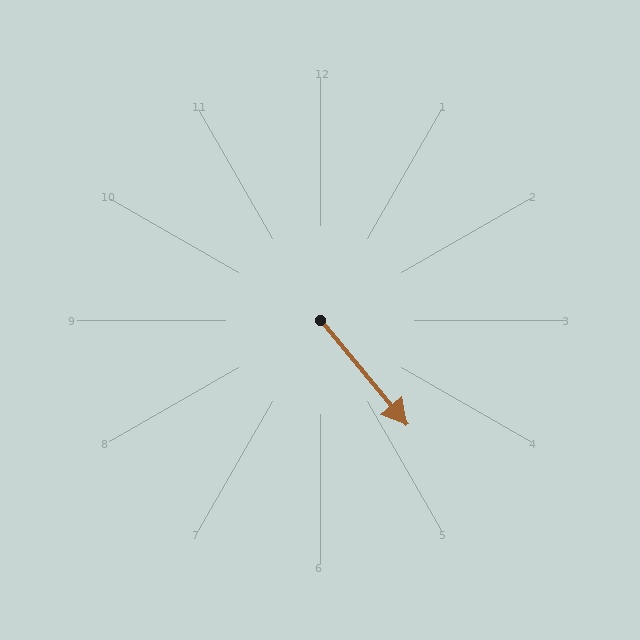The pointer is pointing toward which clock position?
Roughly 5 o'clock.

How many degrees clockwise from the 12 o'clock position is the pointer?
Approximately 140 degrees.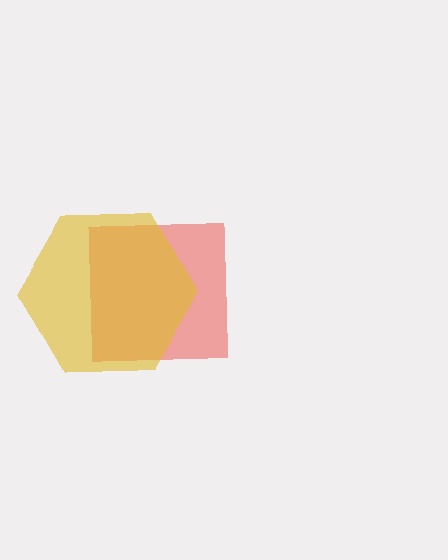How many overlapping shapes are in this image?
There are 2 overlapping shapes in the image.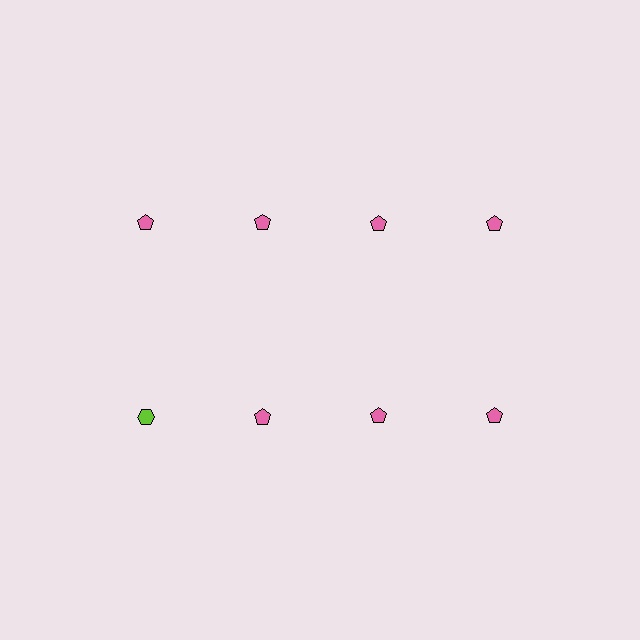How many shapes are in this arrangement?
There are 8 shapes arranged in a grid pattern.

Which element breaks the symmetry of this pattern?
The lime hexagon in the second row, leftmost column breaks the symmetry. All other shapes are pink pentagons.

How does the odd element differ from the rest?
It differs in both color (lime instead of pink) and shape (hexagon instead of pentagon).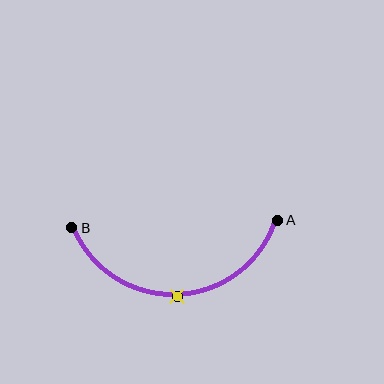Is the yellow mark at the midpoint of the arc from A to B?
Yes. The yellow mark lies on the arc at equal arc-length from both A and B — it is the arc midpoint.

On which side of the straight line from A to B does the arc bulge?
The arc bulges below the straight line connecting A and B.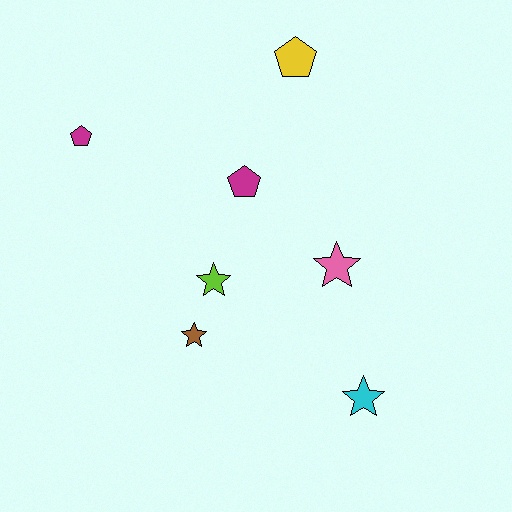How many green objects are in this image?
There are no green objects.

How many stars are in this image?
There are 4 stars.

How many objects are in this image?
There are 7 objects.